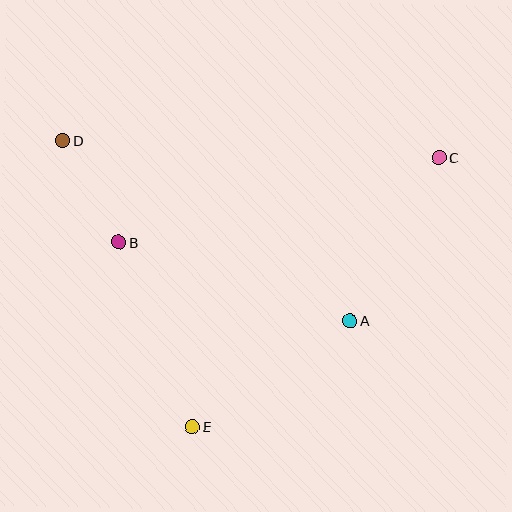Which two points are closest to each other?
Points B and D are closest to each other.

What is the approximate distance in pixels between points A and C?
The distance between A and C is approximately 186 pixels.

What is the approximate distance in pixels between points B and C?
The distance between B and C is approximately 331 pixels.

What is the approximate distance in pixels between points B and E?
The distance between B and E is approximately 198 pixels.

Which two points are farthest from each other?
Points C and D are farthest from each other.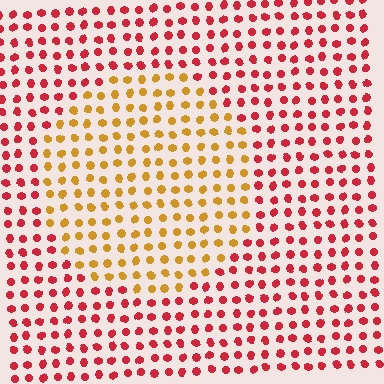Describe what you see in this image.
The image is filled with small red elements in a uniform arrangement. A circle-shaped region is visible where the elements are tinted to a slightly different hue, forming a subtle color boundary.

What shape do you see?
I see a circle.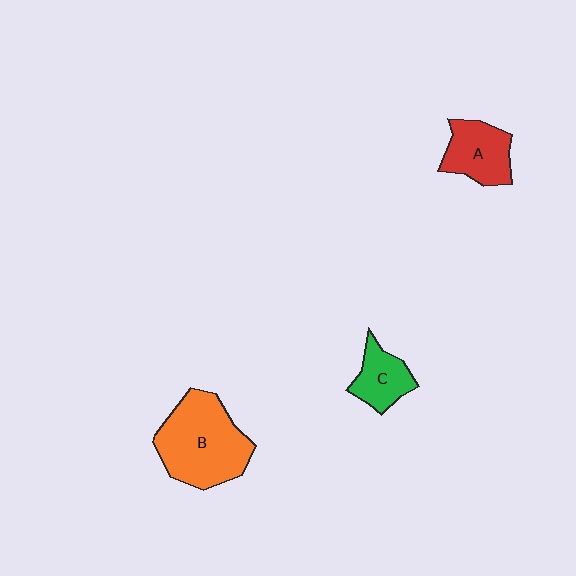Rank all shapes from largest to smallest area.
From largest to smallest: B (orange), A (red), C (green).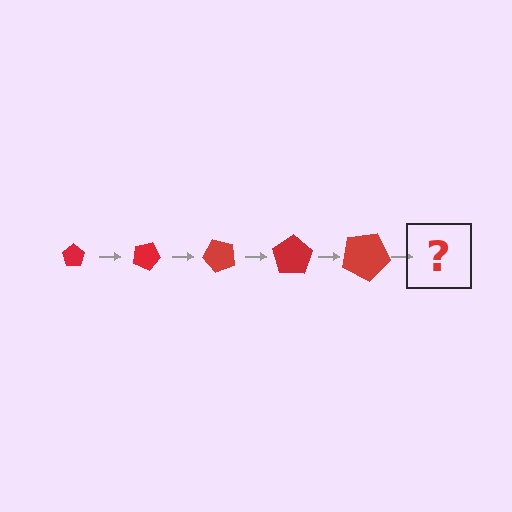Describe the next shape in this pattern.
It should be a pentagon, larger than the previous one and rotated 125 degrees from the start.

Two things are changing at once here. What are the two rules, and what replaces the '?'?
The two rules are that the pentagon grows larger each step and it rotates 25 degrees each step. The '?' should be a pentagon, larger than the previous one and rotated 125 degrees from the start.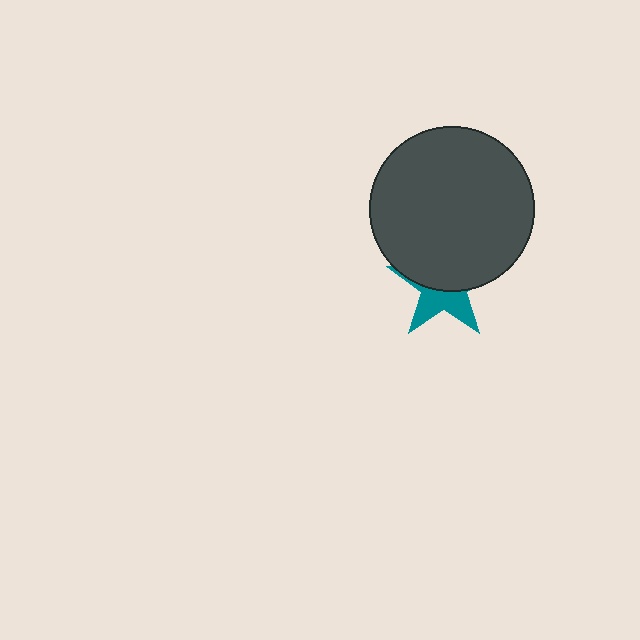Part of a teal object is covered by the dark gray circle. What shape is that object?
It is a star.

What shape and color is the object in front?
The object in front is a dark gray circle.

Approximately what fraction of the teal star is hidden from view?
Roughly 59% of the teal star is hidden behind the dark gray circle.